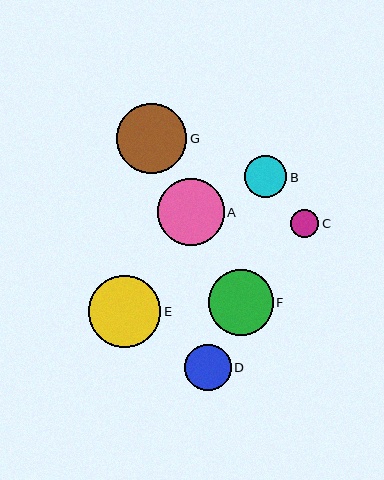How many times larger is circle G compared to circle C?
Circle G is approximately 2.5 times the size of circle C.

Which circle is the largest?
Circle E is the largest with a size of approximately 72 pixels.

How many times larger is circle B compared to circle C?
Circle B is approximately 1.5 times the size of circle C.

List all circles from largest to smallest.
From largest to smallest: E, G, A, F, D, B, C.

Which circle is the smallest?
Circle C is the smallest with a size of approximately 28 pixels.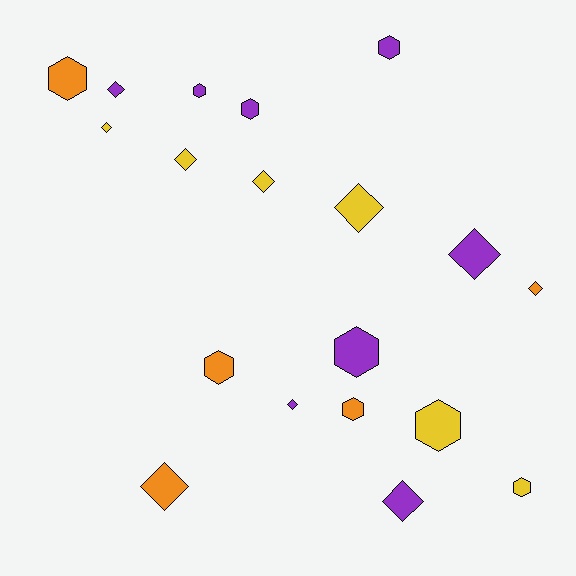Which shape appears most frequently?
Diamond, with 10 objects.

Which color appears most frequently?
Purple, with 8 objects.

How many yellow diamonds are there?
There are 4 yellow diamonds.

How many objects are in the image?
There are 19 objects.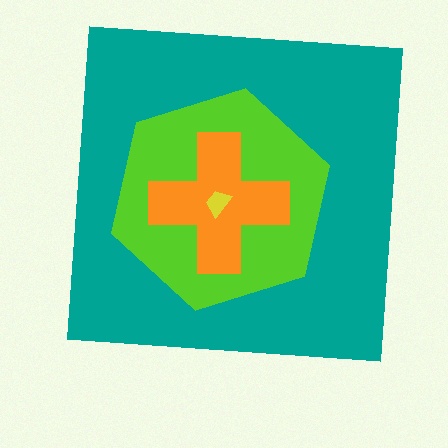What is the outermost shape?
The teal square.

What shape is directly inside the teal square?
The lime hexagon.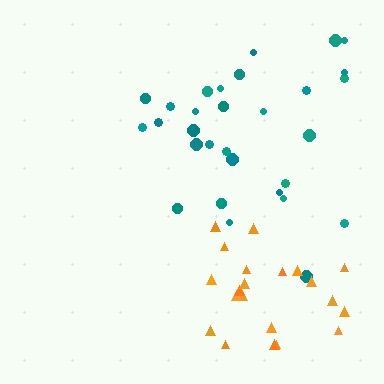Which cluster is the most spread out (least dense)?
Orange.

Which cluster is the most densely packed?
Teal.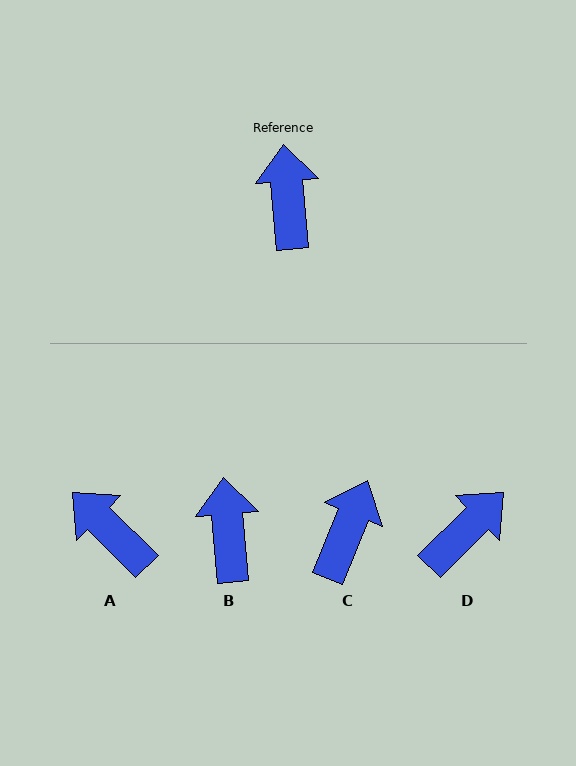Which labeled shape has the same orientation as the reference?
B.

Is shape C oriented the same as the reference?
No, it is off by about 27 degrees.